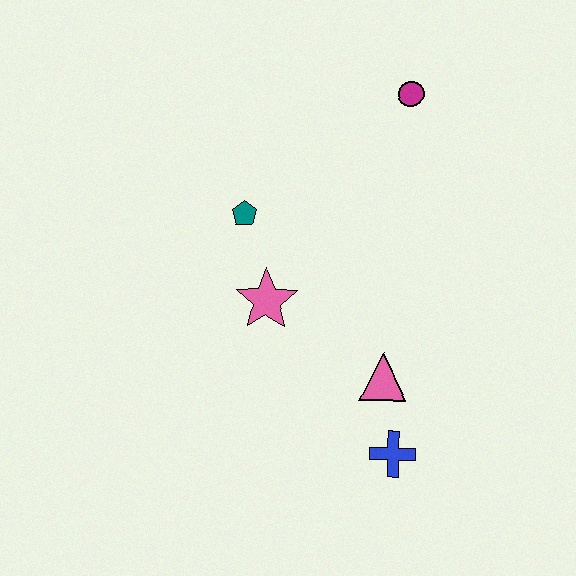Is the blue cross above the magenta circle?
No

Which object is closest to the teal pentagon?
The pink star is closest to the teal pentagon.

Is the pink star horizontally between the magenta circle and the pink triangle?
No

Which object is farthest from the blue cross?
The magenta circle is farthest from the blue cross.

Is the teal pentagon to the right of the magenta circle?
No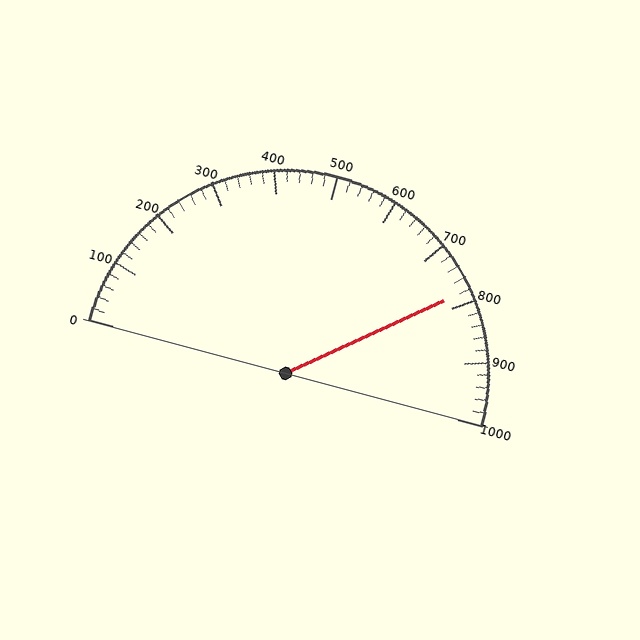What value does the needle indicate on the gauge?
The needle indicates approximately 780.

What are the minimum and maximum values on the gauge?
The gauge ranges from 0 to 1000.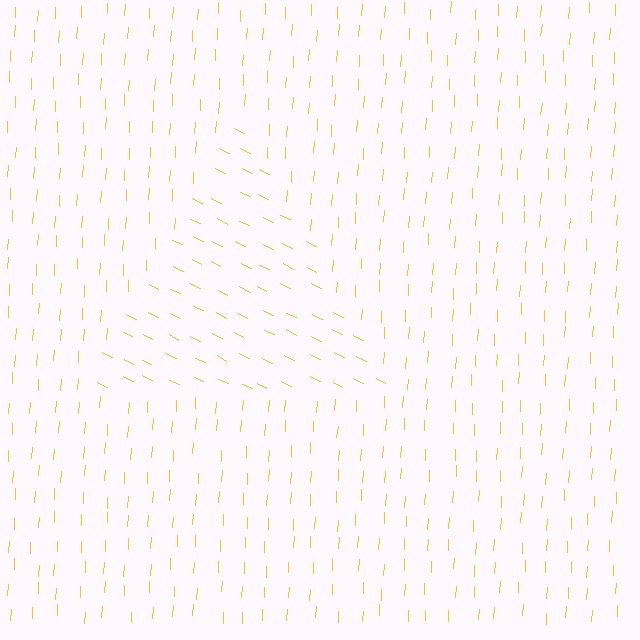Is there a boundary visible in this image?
Yes, there is a texture boundary formed by a change in line orientation.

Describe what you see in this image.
The image is filled with small yellow line segments. A triangle region in the image has lines oriented differently from the surrounding lines, creating a visible texture boundary.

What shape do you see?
I see a triangle.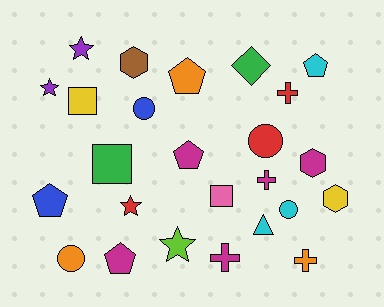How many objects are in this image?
There are 25 objects.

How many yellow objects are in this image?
There are 2 yellow objects.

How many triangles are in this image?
There is 1 triangle.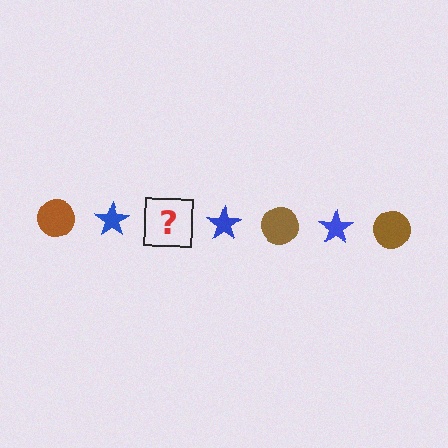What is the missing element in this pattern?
The missing element is a brown circle.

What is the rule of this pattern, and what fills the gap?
The rule is that the pattern alternates between brown circle and blue star. The gap should be filled with a brown circle.